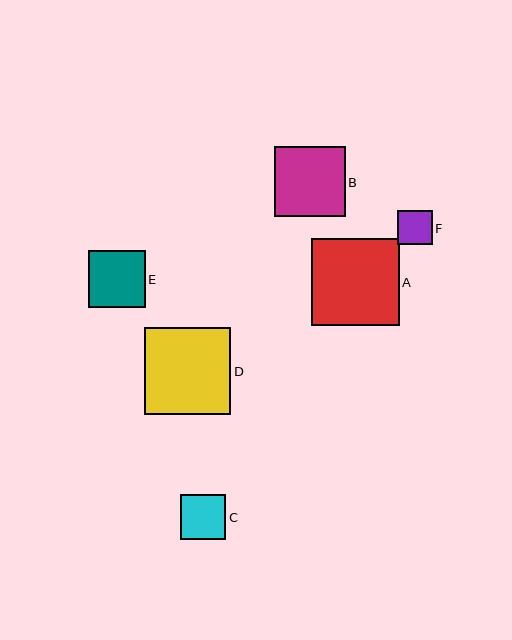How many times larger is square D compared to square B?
Square D is approximately 1.2 times the size of square B.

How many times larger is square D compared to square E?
Square D is approximately 1.5 times the size of square E.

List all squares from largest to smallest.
From largest to smallest: A, D, B, E, C, F.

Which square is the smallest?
Square F is the smallest with a size of approximately 35 pixels.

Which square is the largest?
Square A is the largest with a size of approximately 87 pixels.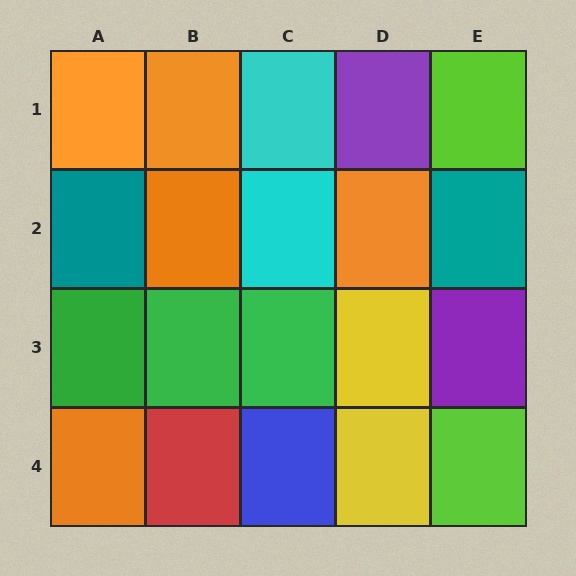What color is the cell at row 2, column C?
Cyan.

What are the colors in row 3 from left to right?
Green, green, green, yellow, purple.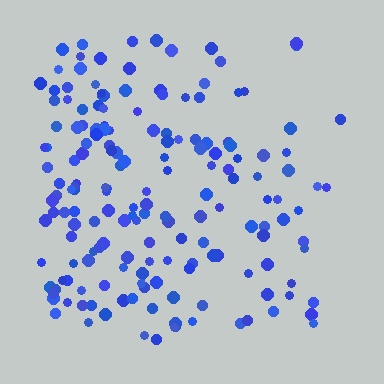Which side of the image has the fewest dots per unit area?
The right.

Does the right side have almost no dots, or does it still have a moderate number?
Still a moderate number, just noticeably fewer than the left.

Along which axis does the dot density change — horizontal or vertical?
Horizontal.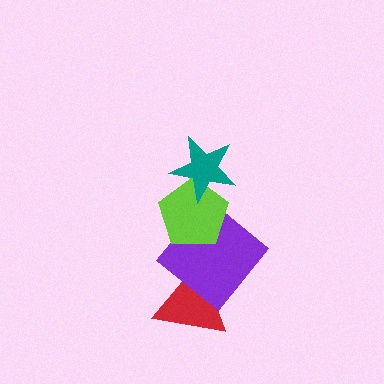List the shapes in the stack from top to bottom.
From top to bottom: the teal star, the lime pentagon, the purple diamond, the red triangle.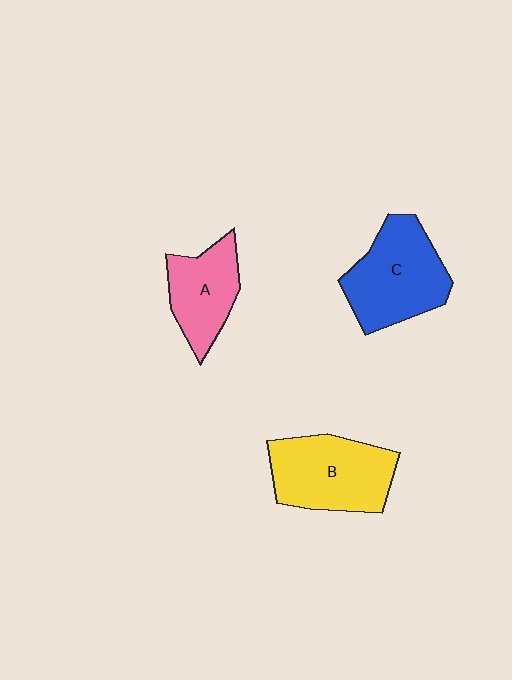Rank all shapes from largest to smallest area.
From largest to smallest: B (yellow), C (blue), A (pink).